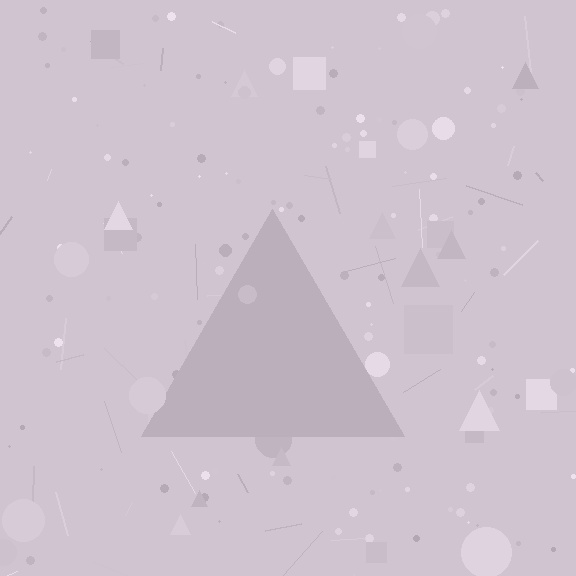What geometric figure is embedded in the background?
A triangle is embedded in the background.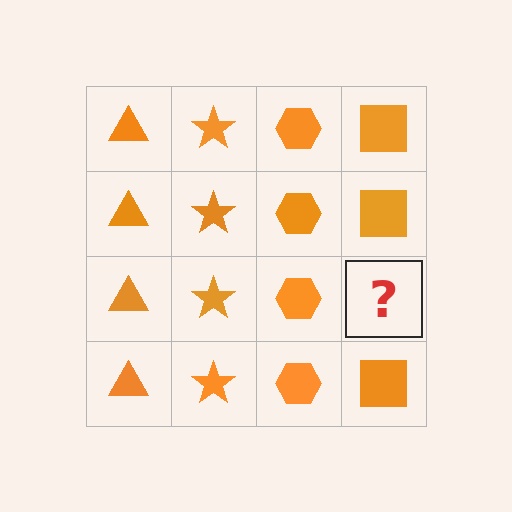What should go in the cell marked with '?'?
The missing cell should contain an orange square.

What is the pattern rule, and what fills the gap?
The rule is that each column has a consistent shape. The gap should be filled with an orange square.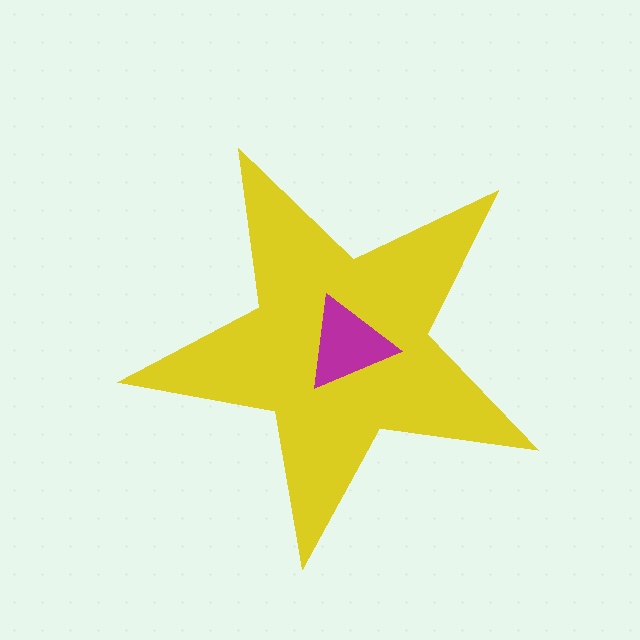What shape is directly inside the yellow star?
The magenta triangle.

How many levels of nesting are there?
2.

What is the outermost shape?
The yellow star.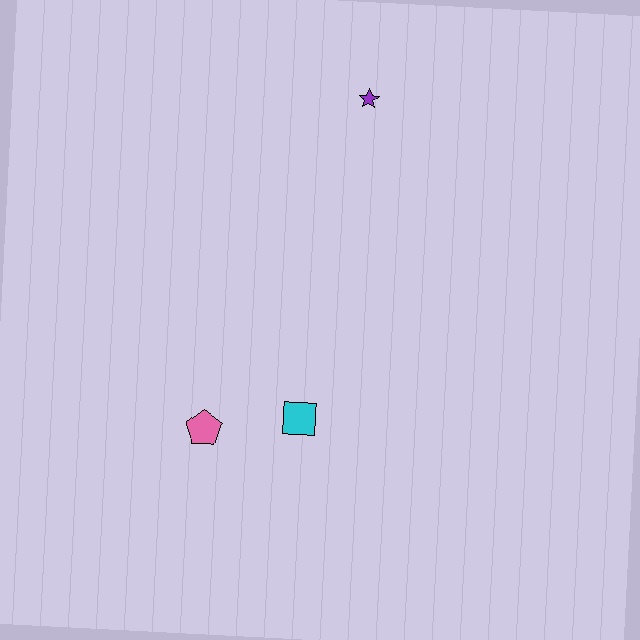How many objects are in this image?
There are 3 objects.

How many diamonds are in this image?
There are no diamonds.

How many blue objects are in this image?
There are no blue objects.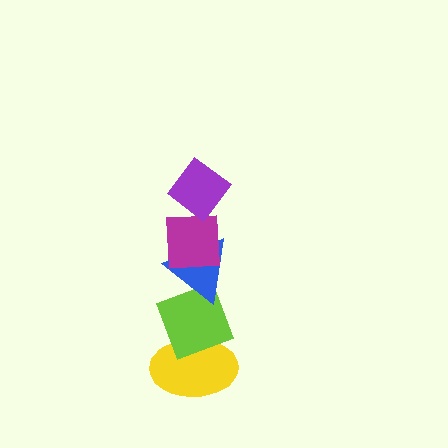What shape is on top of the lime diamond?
The blue triangle is on top of the lime diamond.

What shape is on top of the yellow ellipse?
The lime diamond is on top of the yellow ellipse.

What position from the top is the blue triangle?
The blue triangle is 3rd from the top.